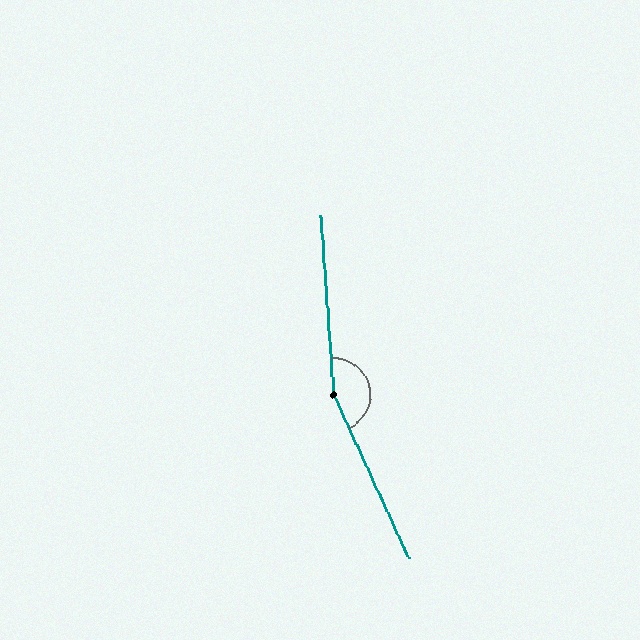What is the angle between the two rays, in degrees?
Approximately 159 degrees.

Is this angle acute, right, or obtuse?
It is obtuse.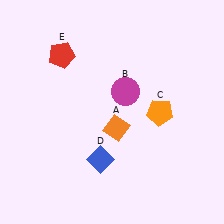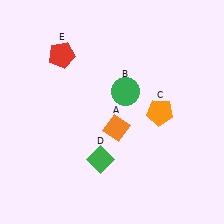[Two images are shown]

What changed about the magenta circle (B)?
In Image 1, B is magenta. In Image 2, it changed to green.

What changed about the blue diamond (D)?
In Image 1, D is blue. In Image 2, it changed to green.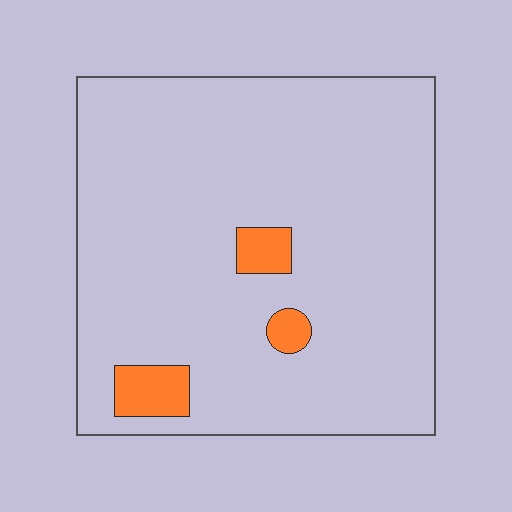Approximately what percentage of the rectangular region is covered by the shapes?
Approximately 5%.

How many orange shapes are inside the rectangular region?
3.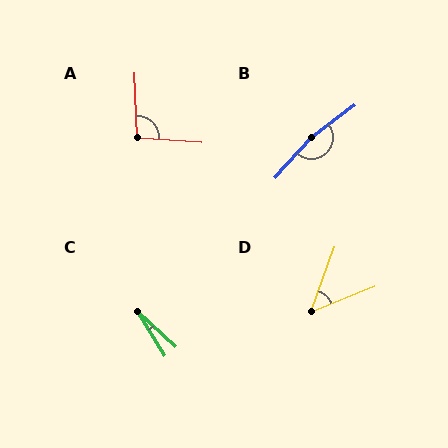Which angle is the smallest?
C, at approximately 16 degrees.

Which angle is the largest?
B, at approximately 168 degrees.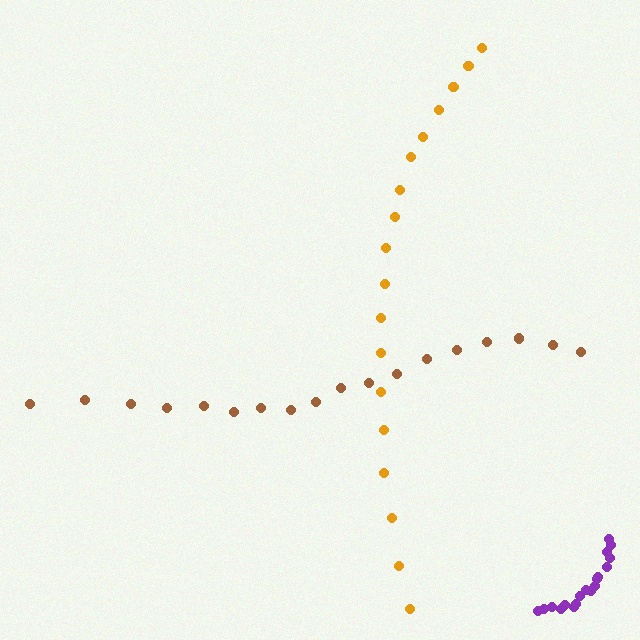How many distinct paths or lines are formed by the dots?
There are 3 distinct paths.